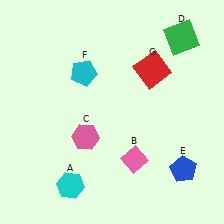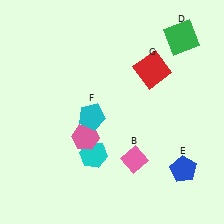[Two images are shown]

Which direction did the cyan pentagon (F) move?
The cyan pentagon (F) moved down.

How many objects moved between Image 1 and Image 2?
2 objects moved between the two images.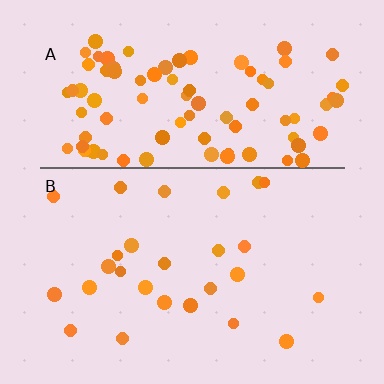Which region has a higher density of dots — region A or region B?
A (the top).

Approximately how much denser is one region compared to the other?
Approximately 3.5× — region A over region B.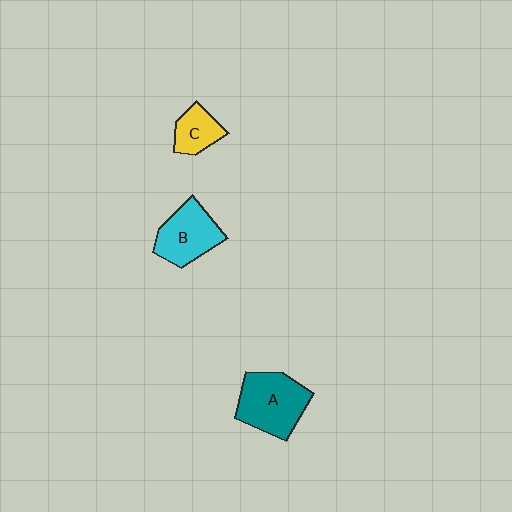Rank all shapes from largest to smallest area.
From largest to smallest: A (teal), B (cyan), C (yellow).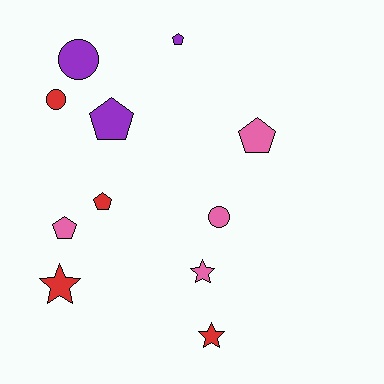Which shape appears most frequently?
Pentagon, with 5 objects.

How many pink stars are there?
There is 1 pink star.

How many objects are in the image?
There are 11 objects.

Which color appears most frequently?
Pink, with 4 objects.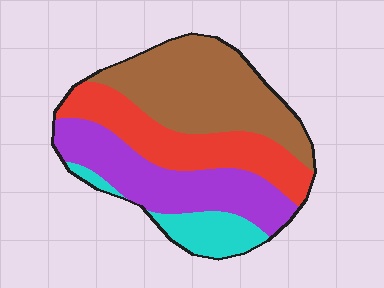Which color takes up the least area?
Cyan, at roughly 10%.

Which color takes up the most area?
Brown, at roughly 35%.